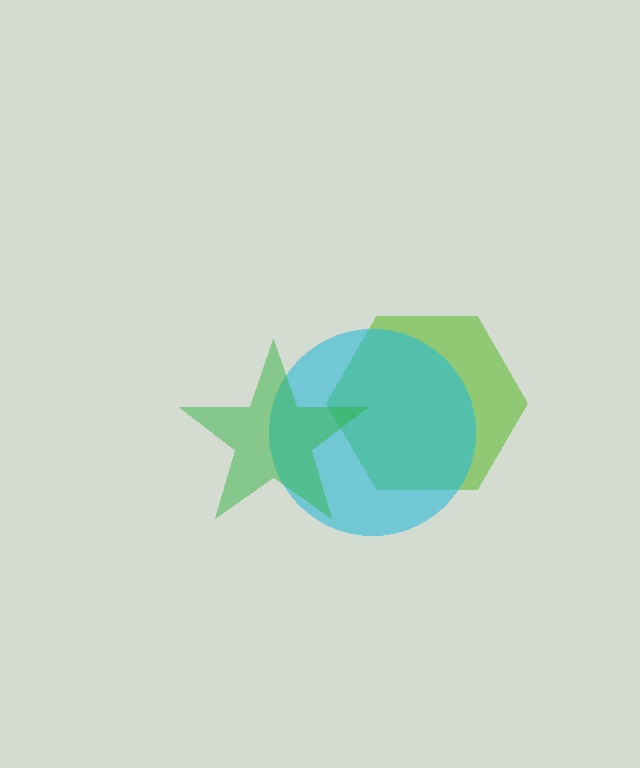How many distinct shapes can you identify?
There are 3 distinct shapes: a lime hexagon, a cyan circle, a green star.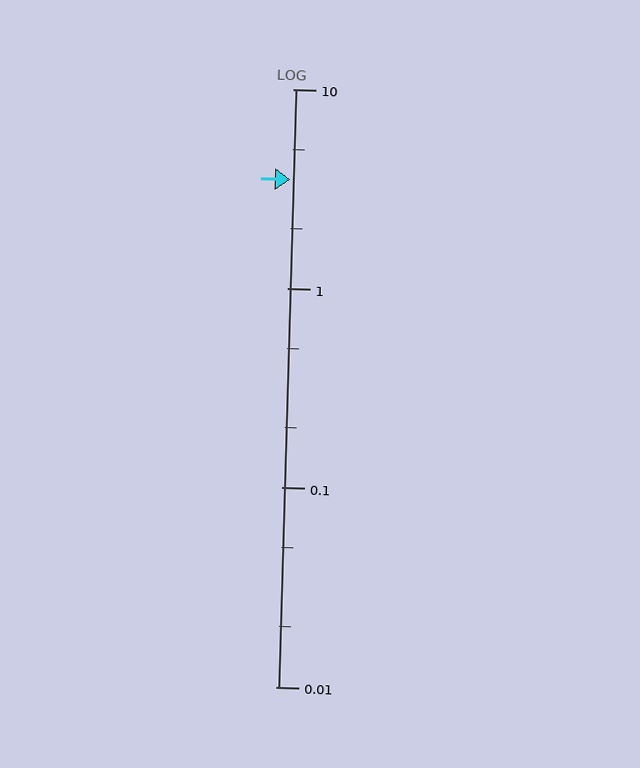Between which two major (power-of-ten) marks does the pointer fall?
The pointer is between 1 and 10.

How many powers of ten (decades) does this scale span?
The scale spans 3 decades, from 0.01 to 10.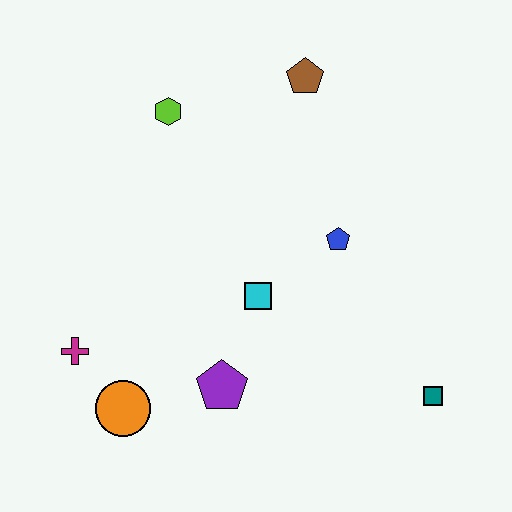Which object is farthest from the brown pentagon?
The orange circle is farthest from the brown pentagon.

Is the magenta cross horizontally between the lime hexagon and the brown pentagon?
No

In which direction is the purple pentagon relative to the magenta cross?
The purple pentagon is to the right of the magenta cross.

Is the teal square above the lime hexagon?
No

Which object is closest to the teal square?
The blue pentagon is closest to the teal square.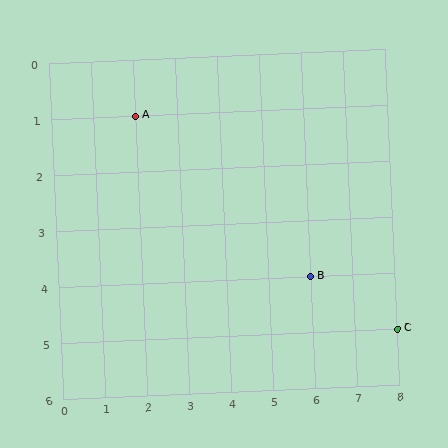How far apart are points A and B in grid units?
Points A and B are 4 columns and 3 rows apart (about 5.0 grid units diagonally).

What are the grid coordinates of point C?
Point C is at grid coordinates (8, 5).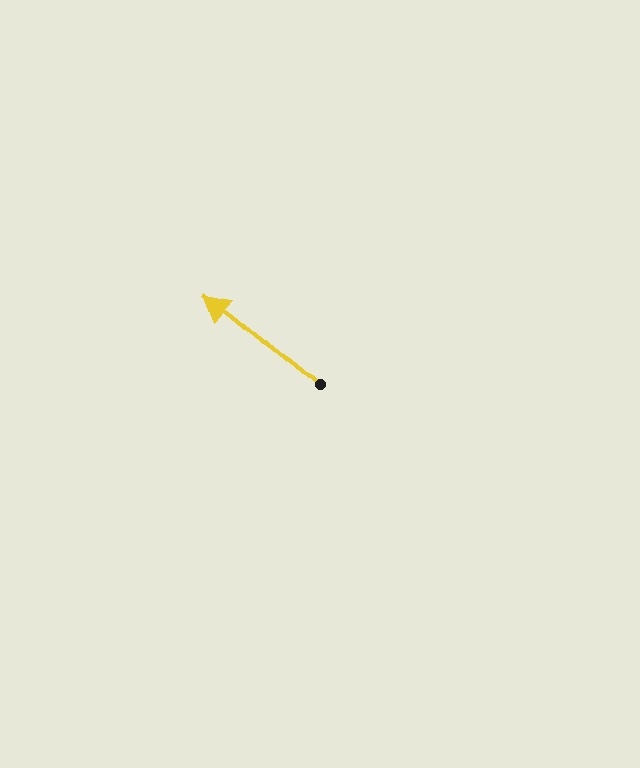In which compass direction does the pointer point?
Northwest.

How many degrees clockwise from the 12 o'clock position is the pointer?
Approximately 309 degrees.